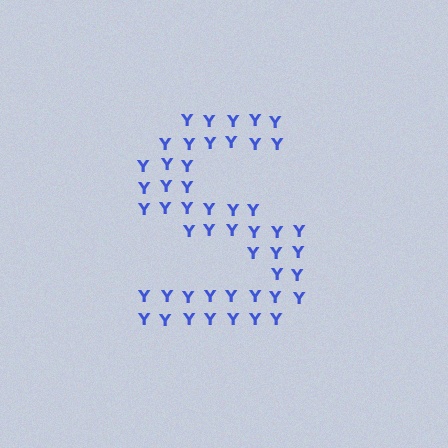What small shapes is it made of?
It is made of small letter Y's.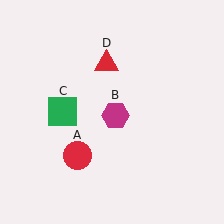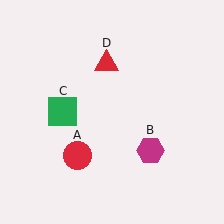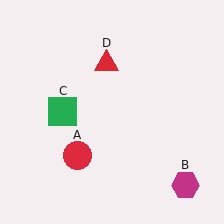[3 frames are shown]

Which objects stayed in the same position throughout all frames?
Red circle (object A) and green square (object C) and red triangle (object D) remained stationary.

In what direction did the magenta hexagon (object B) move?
The magenta hexagon (object B) moved down and to the right.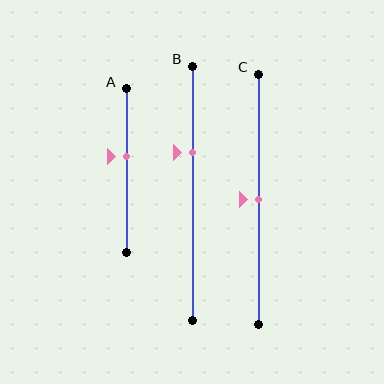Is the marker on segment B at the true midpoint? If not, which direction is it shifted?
No, the marker on segment B is shifted upward by about 16% of the segment length.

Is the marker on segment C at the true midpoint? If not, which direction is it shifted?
Yes, the marker on segment C is at the true midpoint.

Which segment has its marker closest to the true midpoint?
Segment C has its marker closest to the true midpoint.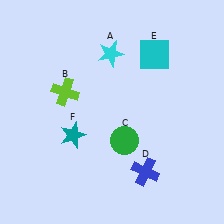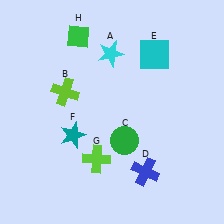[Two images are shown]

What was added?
A lime cross (G), a green diamond (H) were added in Image 2.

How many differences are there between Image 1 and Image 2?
There are 2 differences between the two images.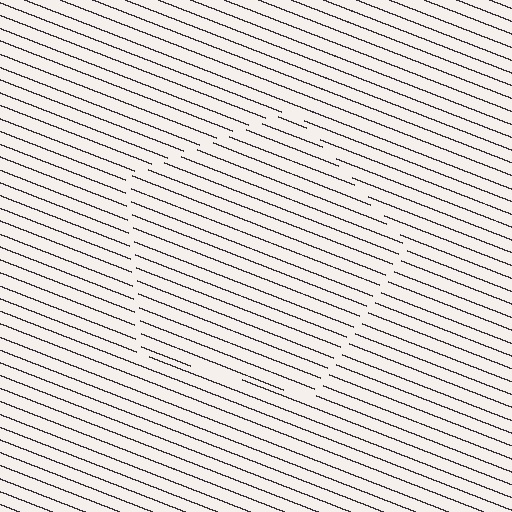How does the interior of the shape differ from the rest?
The interior of the shape contains the same grating, shifted by half a period — the contour is defined by the phase discontinuity where line-ends from the inner and outer gratings abut.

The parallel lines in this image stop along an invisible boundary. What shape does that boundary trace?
An illusory pentagon. The interior of the shape contains the same grating, shifted by half a period — the contour is defined by the phase discontinuity where line-ends from the inner and outer gratings abut.